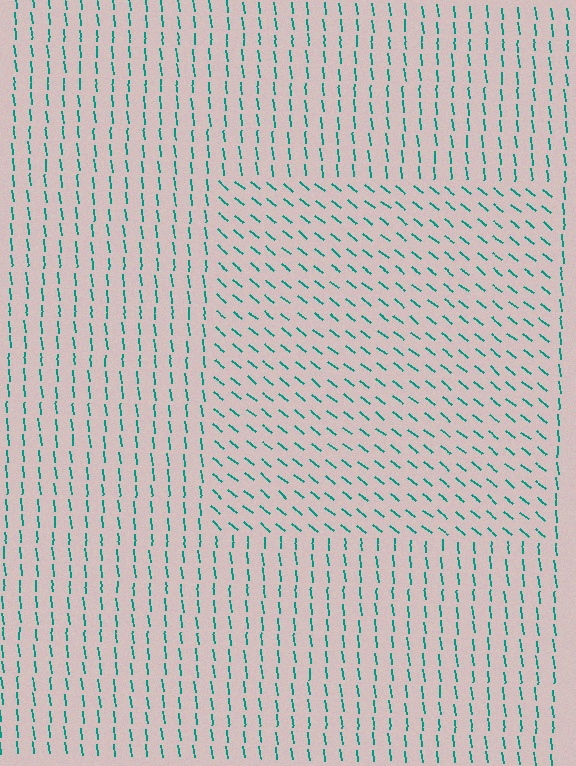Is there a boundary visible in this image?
Yes, there is a texture boundary formed by a change in line orientation.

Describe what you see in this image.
The image is filled with small teal line segments. A rectangle region in the image has lines oriented differently from the surrounding lines, creating a visible texture boundary.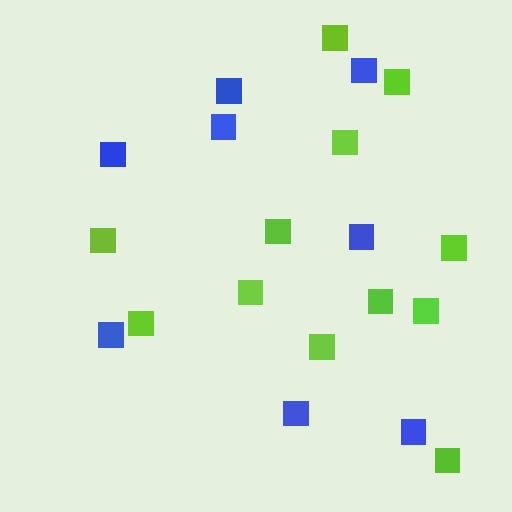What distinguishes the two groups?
There are 2 groups: one group of lime squares (12) and one group of blue squares (8).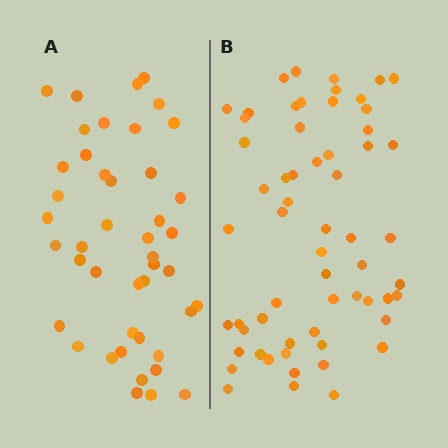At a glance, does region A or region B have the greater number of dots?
Region B (the right region) has more dots.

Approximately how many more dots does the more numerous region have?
Region B has approximately 15 more dots than region A.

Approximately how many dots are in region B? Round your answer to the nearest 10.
About 60 dots.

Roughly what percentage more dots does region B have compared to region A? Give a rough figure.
About 35% more.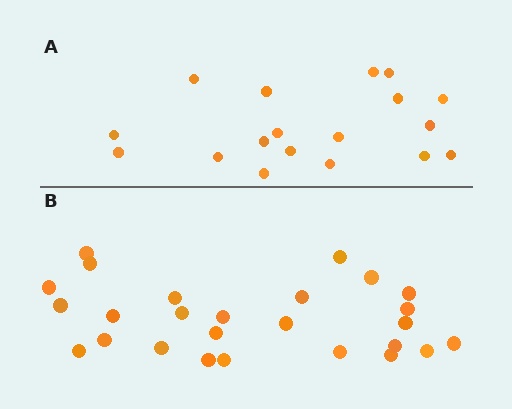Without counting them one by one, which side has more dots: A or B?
Region B (the bottom region) has more dots.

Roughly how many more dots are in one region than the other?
Region B has roughly 8 or so more dots than region A.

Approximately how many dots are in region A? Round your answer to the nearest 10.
About 20 dots. (The exact count is 18, which rounds to 20.)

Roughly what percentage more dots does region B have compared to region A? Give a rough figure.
About 45% more.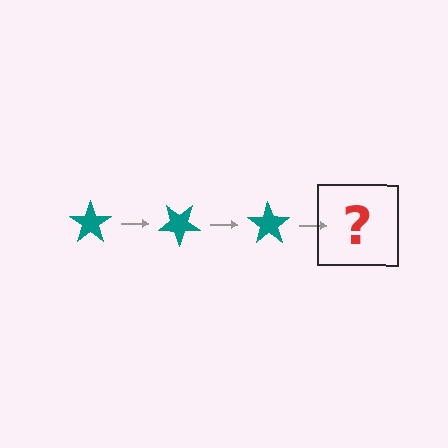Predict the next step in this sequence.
The next step is a teal star rotated 105 degrees.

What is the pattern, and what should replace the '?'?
The pattern is that the star rotates 35 degrees each step. The '?' should be a teal star rotated 105 degrees.